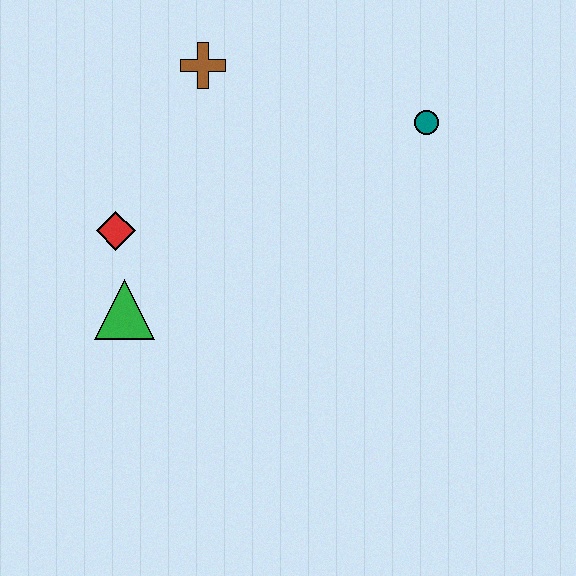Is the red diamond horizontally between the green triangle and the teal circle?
No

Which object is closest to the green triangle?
The red diamond is closest to the green triangle.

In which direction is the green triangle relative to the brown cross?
The green triangle is below the brown cross.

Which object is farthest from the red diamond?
The teal circle is farthest from the red diamond.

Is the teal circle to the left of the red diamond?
No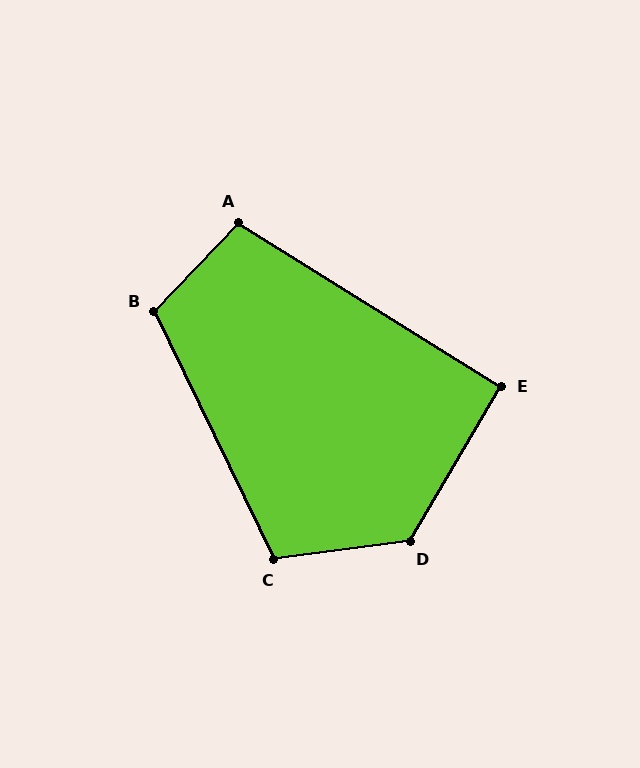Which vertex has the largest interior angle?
D, at approximately 128 degrees.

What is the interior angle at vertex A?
Approximately 101 degrees (obtuse).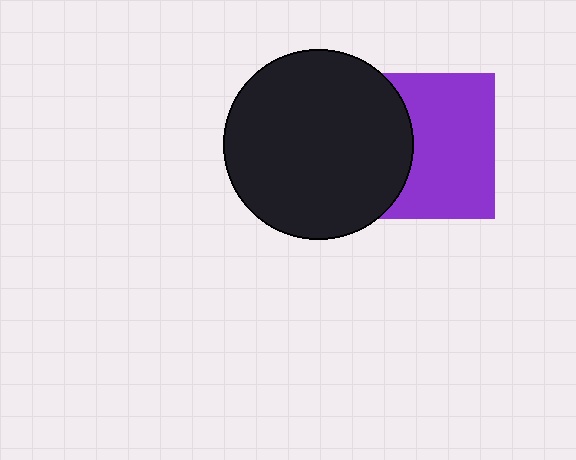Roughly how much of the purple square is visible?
About half of it is visible (roughly 63%).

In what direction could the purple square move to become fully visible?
The purple square could move right. That would shift it out from behind the black circle entirely.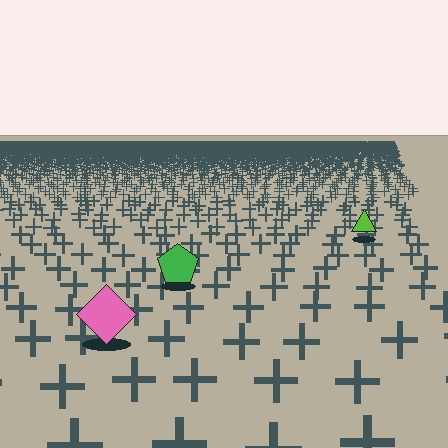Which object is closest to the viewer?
The pink diamond is closest. The texture marks near it are larger and more spread out.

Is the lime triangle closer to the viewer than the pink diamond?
No. The pink diamond is closer — you can tell from the texture gradient: the ground texture is coarser near it.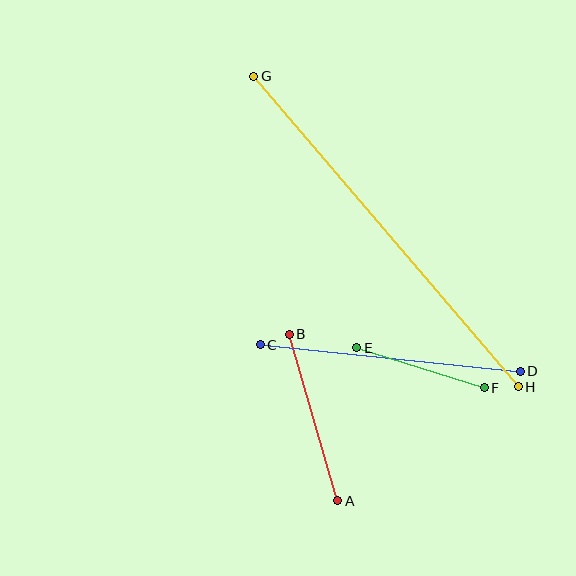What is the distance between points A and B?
The distance is approximately 174 pixels.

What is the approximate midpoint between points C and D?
The midpoint is at approximately (390, 358) pixels.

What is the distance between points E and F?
The distance is approximately 134 pixels.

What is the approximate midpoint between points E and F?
The midpoint is at approximately (421, 368) pixels.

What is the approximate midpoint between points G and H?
The midpoint is at approximately (386, 232) pixels.